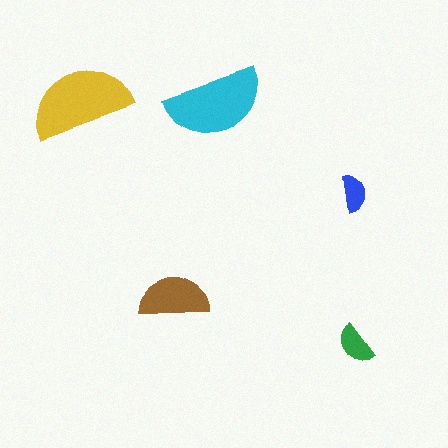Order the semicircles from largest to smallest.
the yellow one, the cyan one, the brown one, the green one, the blue one.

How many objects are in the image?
There are 5 objects in the image.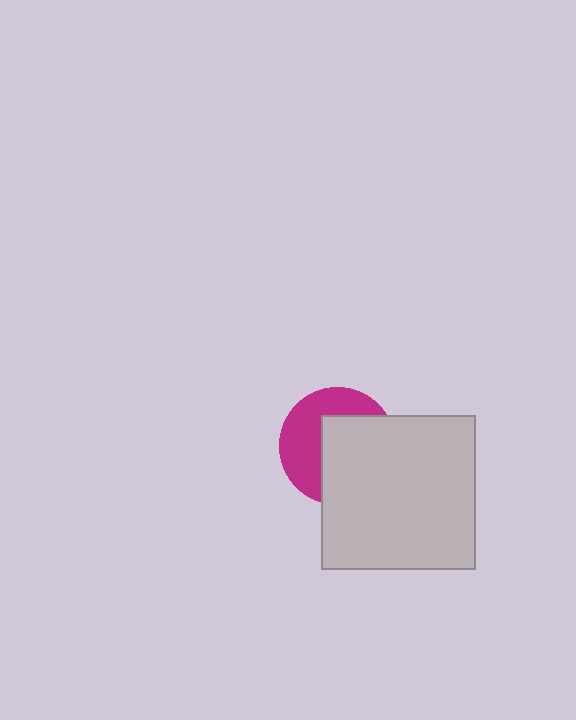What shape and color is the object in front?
The object in front is a light gray square.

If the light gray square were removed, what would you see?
You would see the complete magenta circle.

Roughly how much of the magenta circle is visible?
About half of it is visible (roughly 46%).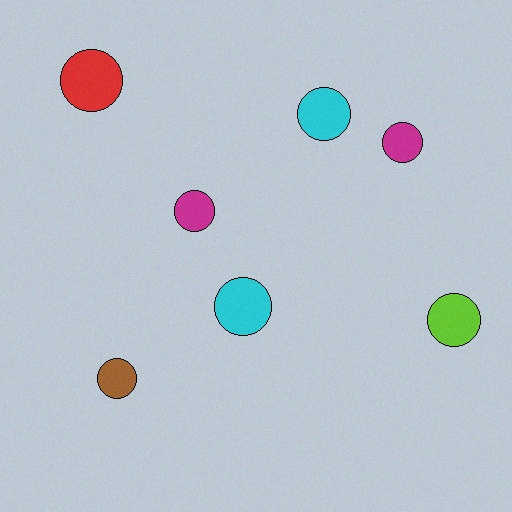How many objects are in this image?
There are 7 objects.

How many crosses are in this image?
There are no crosses.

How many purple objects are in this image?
There are no purple objects.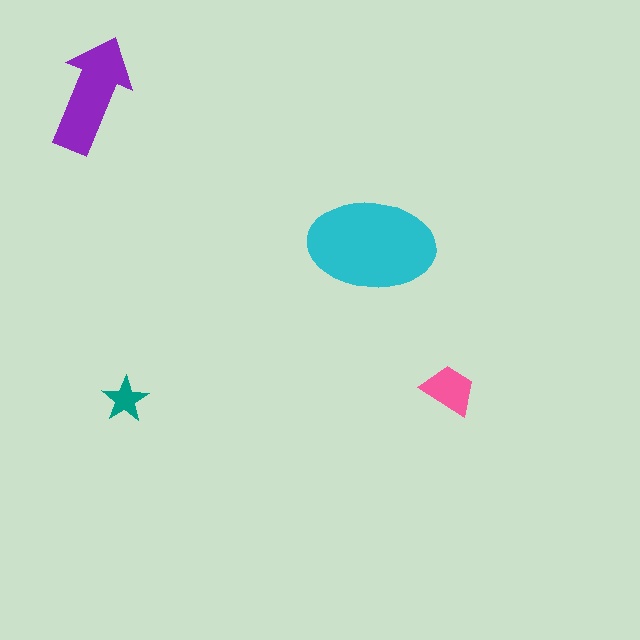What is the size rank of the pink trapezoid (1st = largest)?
3rd.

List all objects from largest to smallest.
The cyan ellipse, the purple arrow, the pink trapezoid, the teal star.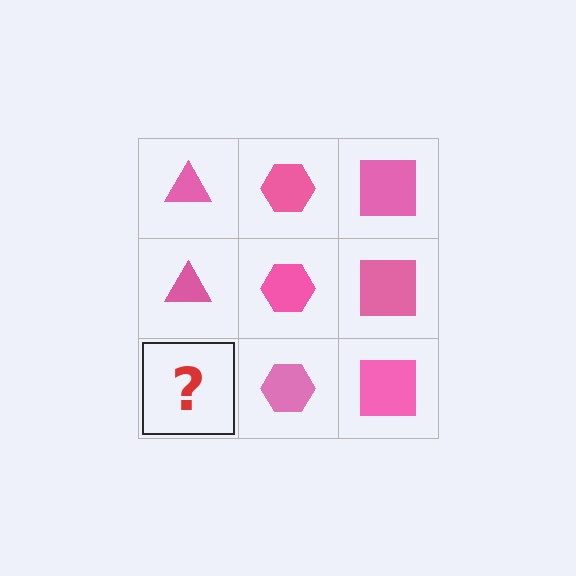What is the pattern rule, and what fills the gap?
The rule is that each column has a consistent shape. The gap should be filled with a pink triangle.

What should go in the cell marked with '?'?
The missing cell should contain a pink triangle.